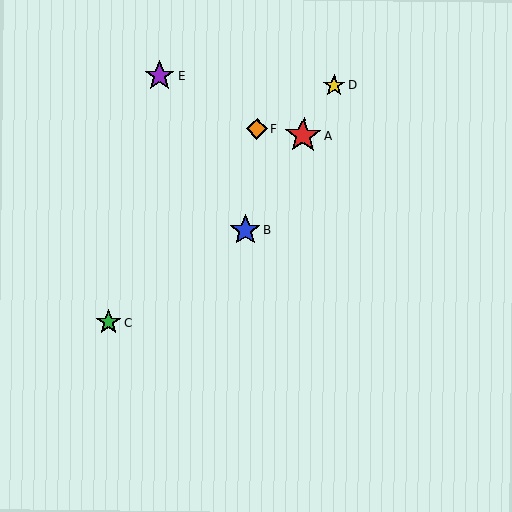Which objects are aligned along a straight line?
Objects A, B, D are aligned along a straight line.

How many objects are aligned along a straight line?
3 objects (A, B, D) are aligned along a straight line.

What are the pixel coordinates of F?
Object F is at (257, 129).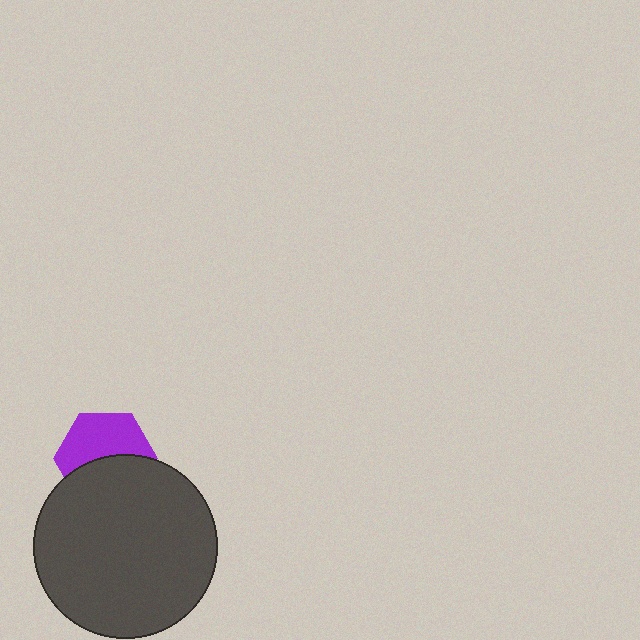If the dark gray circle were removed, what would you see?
You would see the complete purple hexagon.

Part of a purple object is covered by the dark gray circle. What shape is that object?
It is a hexagon.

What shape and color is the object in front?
The object in front is a dark gray circle.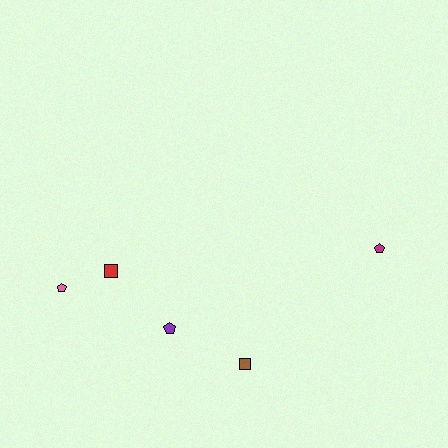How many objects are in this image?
There are 5 objects.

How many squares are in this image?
There are 2 squares.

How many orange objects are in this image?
There are no orange objects.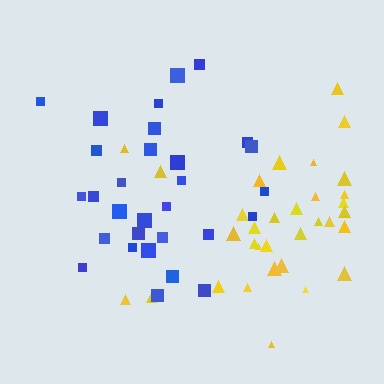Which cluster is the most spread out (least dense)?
Blue.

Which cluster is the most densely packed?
Yellow.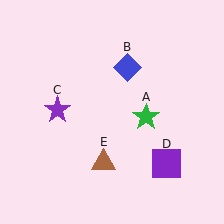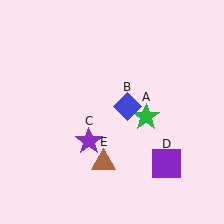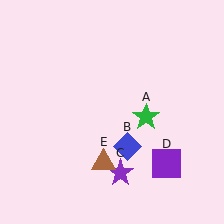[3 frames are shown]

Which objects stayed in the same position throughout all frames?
Green star (object A) and purple square (object D) and brown triangle (object E) remained stationary.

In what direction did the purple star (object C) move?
The purple star (object C) moved down and to the right.